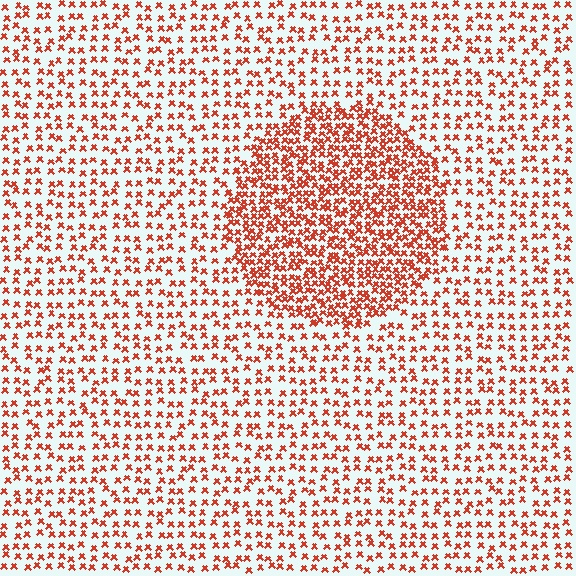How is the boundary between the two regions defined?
The boundary is defined by a change in element density (approximately 2.1x ratio). All elements are the same color, size, and shape.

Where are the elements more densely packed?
The elements are more densely packed inside the circle boundary.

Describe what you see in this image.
The image contains small red elements arranged at two different densities. A circle-shaped region is visible where the elements are more densely packed than the surrounding area.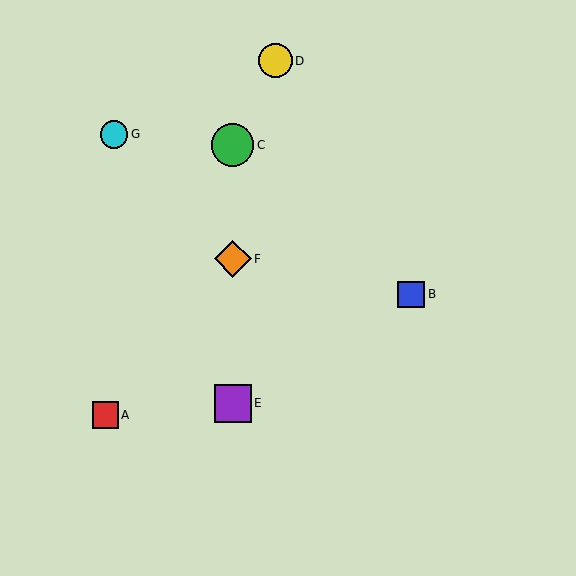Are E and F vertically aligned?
Yes, both are at x≈233.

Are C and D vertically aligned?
No, C is at x≈233 and D is at x≈275.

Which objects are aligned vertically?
Objects C, E, F are aligned vertically.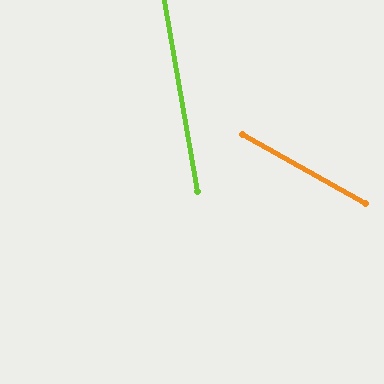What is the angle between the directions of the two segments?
Approximately 51 degrees.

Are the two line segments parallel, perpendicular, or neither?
Neither parallel nor perpendicular — they differ by about 51°.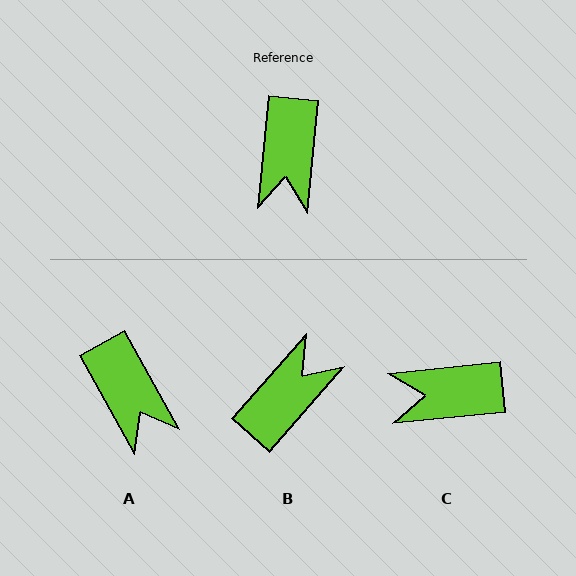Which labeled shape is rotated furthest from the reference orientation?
B, about 144 degrees away.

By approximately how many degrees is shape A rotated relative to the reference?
Approximately 34 degrees counter-clockwise.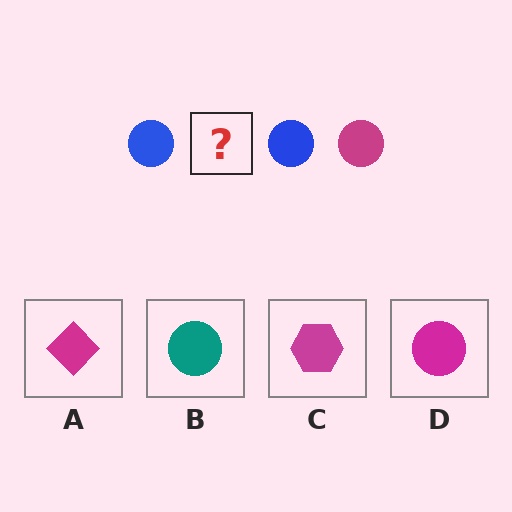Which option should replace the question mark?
Option D.